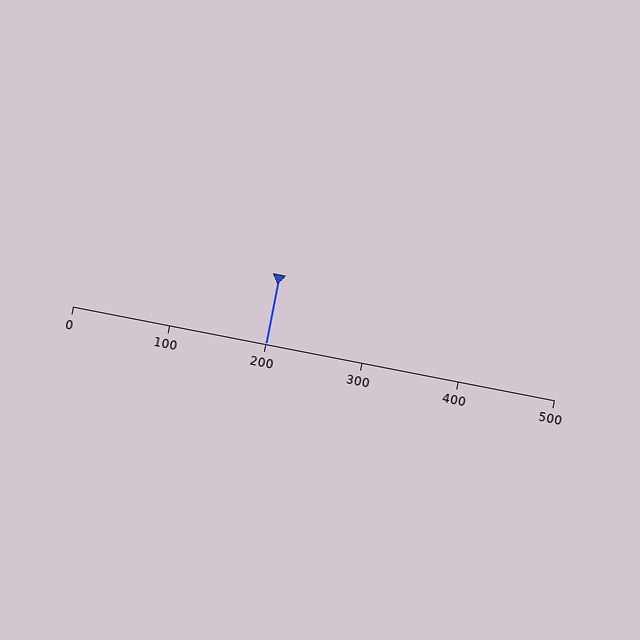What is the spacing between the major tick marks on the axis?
The major ticks are spaced 100 apart.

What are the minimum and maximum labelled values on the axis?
The axis runs from 0 to 500.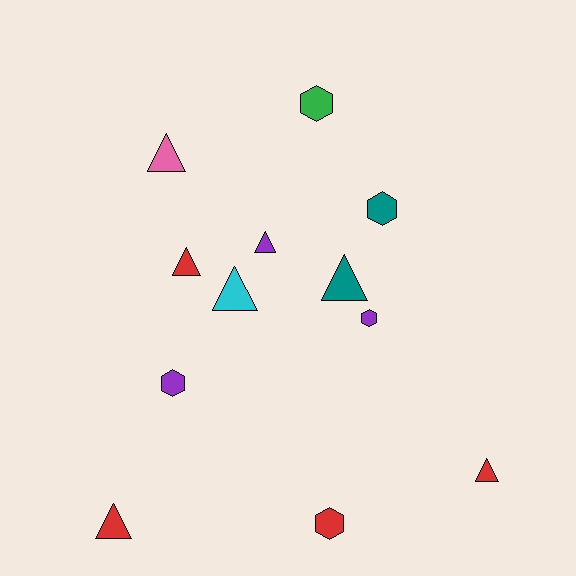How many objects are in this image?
There are 12 objects.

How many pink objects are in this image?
There is 1 pink object.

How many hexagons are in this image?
There are 5 hexagons.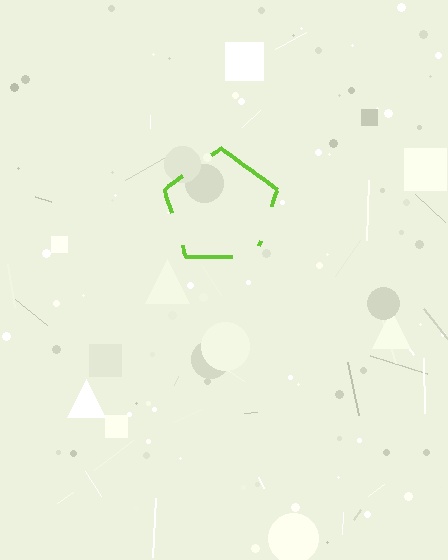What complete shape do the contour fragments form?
The contour fragments form a pentagon.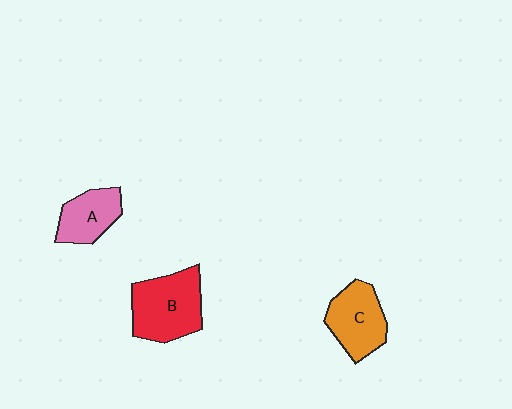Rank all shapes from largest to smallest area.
From largest to smallest: B (red), C (orange), A (pink).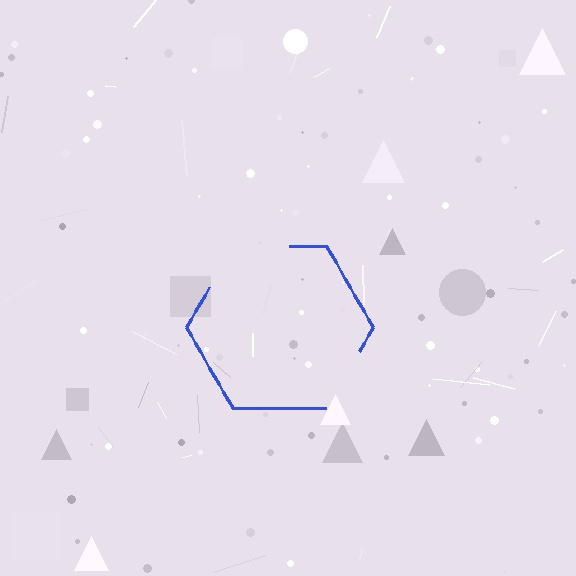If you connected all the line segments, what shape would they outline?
They would outline a hexagon.